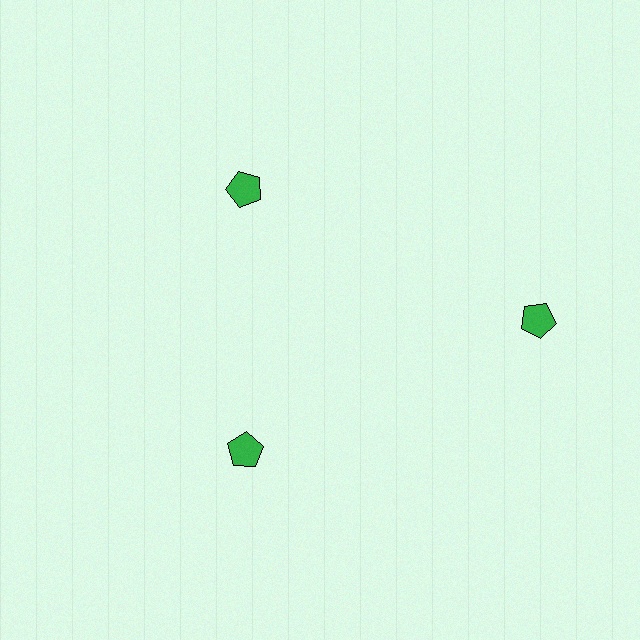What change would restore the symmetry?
The symmetry would be restored by moving it inward, back onto the ring so that all 3 pentagons sit at equal angles and equal distance from the center.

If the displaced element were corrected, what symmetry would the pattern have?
It would have 3-fold rotational symmetry — the pattern would map onto itself every 120 degrees.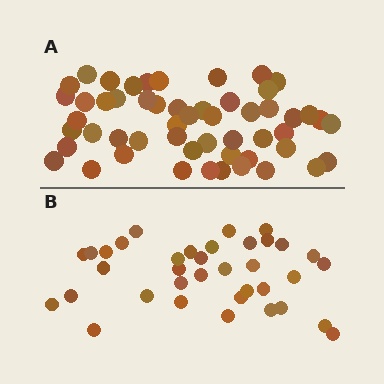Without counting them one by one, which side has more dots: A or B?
Region A (the top region) has more dots.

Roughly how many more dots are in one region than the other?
Region A has approximately 15 more dots than region B.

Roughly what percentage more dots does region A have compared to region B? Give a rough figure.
About 45% more.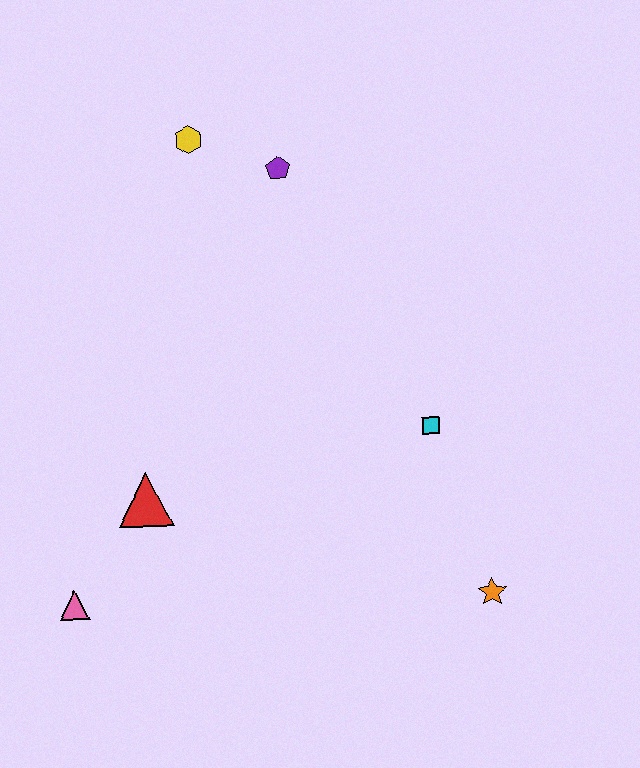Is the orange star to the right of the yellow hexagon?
Yes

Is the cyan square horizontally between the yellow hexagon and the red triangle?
No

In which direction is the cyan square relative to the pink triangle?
The cyan square is to the right of the pink triangle.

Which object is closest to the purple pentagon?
The yellow hexagon is closest to the purple pentagon.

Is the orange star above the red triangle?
No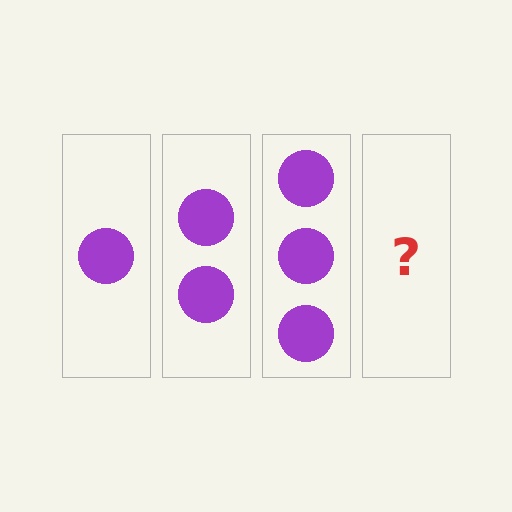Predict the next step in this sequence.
The next step is 4 circles.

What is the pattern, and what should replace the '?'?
The pattern is that each step adds one more circle. The '?' should be 4 circles.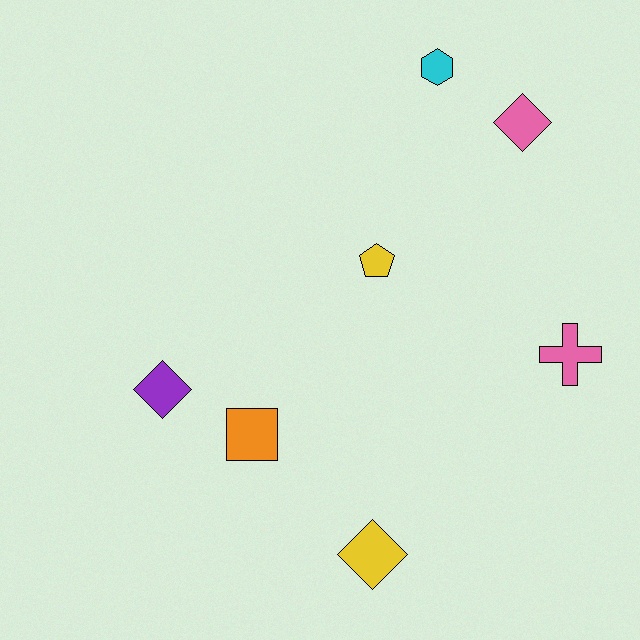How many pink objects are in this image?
There are 2 pink objects.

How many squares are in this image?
There is 1 square.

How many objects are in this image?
There are 7 objects.